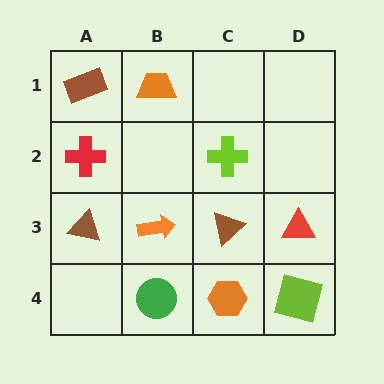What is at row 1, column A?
A brown rectangle.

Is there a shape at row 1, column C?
No, that cell is empty.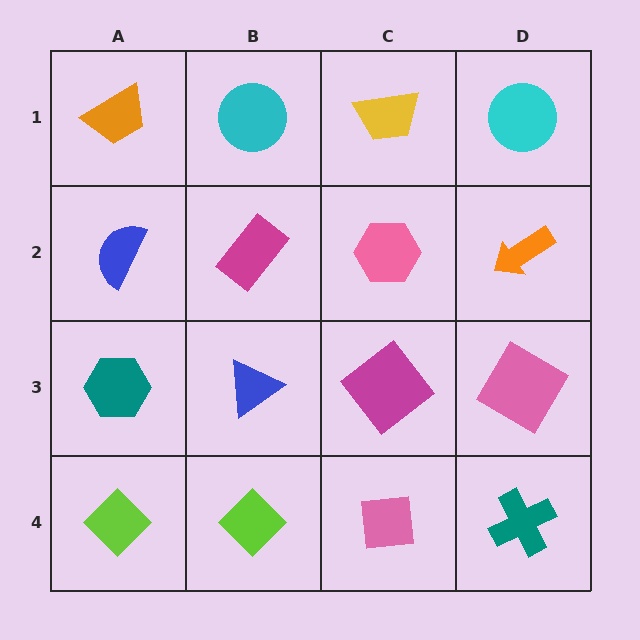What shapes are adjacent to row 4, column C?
A magenta diamond (row 3, column C), a lime diamond (row 4, column B), a teal cross (row 4, column D).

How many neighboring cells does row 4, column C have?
3.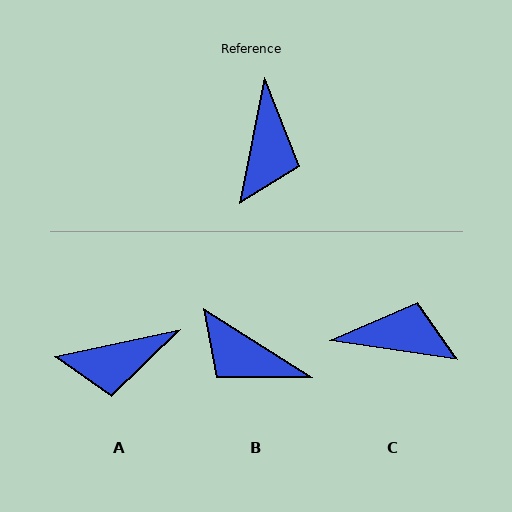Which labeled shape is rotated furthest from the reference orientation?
B, about 111 degrees away.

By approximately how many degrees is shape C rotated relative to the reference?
Approximately 93 degrees counter-clockwise.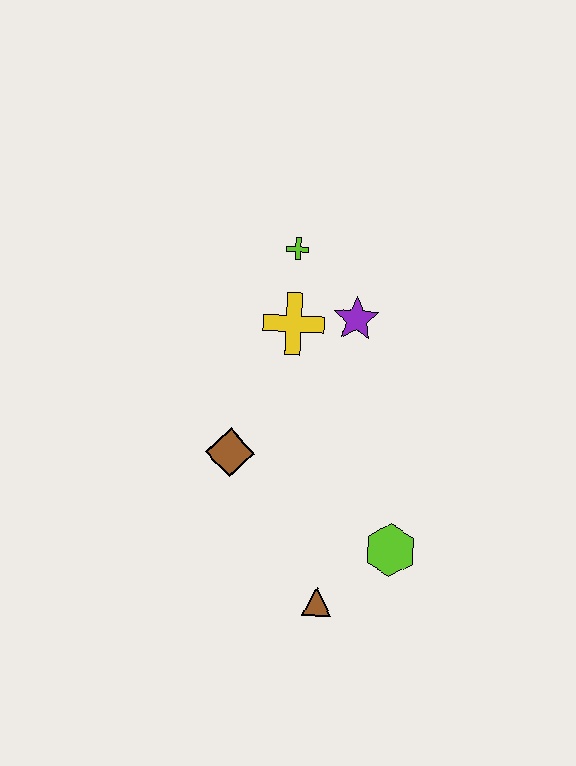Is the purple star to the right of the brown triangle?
Yes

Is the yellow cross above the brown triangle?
Yes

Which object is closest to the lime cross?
The yellow cross is closest to the lime cross.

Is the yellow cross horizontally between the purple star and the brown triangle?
No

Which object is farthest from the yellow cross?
The brown triangle is farthest from the yellow cross.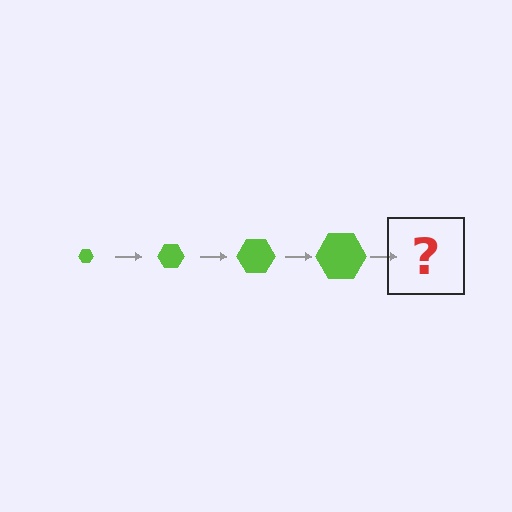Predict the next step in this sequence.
The next step is a lime hexagon, larger than the previous one.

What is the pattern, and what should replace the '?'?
The pattern is that the hexagon gets progressively larger each step. The '?' should be a lime hexagon, larger than the previous one.